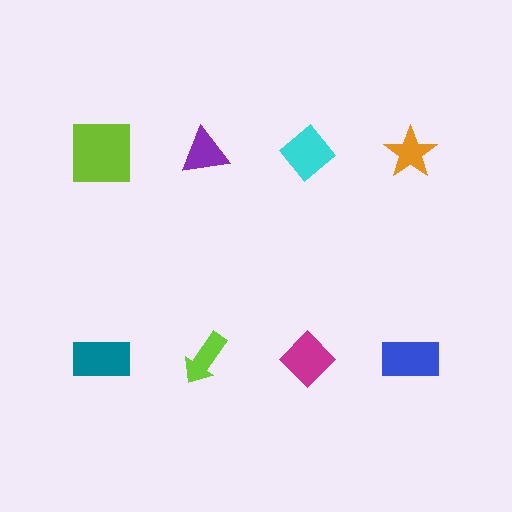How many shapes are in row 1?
4 shapes.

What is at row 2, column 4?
A blue rectangle.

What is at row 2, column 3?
A magenta diamond.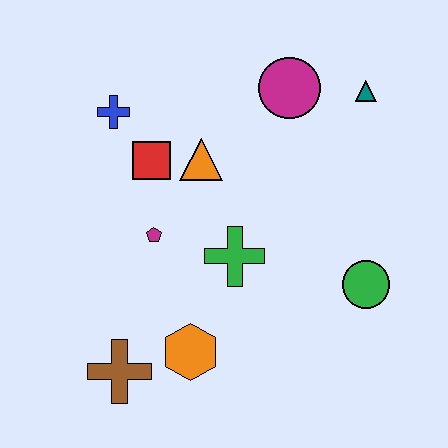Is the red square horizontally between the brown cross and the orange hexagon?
Yes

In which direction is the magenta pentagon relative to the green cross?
The magenta pentagon is to the left of the green cross.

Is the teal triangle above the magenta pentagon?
Yes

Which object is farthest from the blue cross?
The green circle is farthest from the blue cross.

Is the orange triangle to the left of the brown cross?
No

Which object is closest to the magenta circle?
The teal triangle is closest to the magenta circle.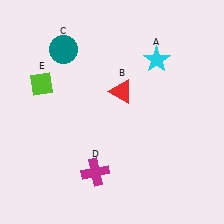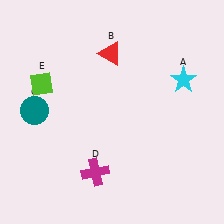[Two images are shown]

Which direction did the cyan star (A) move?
The cyan star (A) moved right.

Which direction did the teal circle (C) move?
The teal circle (C) moved down.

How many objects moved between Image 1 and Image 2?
3 objects moved between the two images.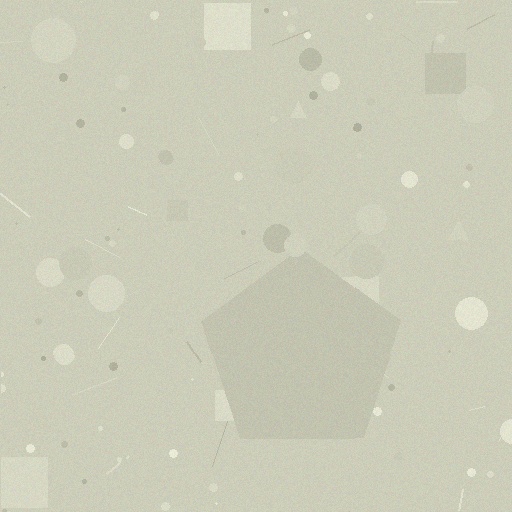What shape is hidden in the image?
A pentagon is hidden in the image.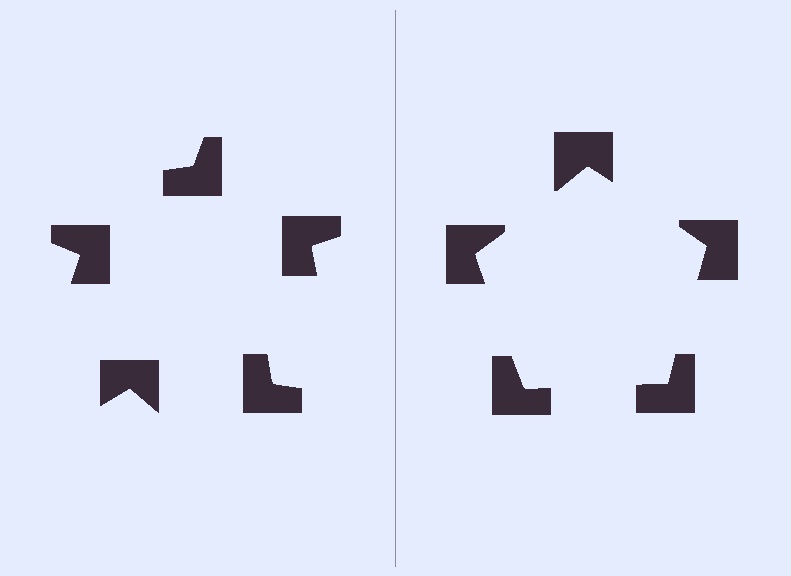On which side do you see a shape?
An illusory pentagon appears on the right side. On the left side the wedge cuts are rotated, so no coherent shape forms.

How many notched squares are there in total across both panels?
10 — 5 on each side.